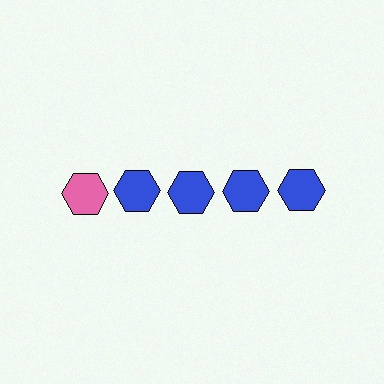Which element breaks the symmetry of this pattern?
The pink hexagon in the top row, leftmost column breaks the symmetry. All other shapes are blue hexagons.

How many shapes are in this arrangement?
There are 5 shapes arranged in a grid pattern.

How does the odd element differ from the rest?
It has a different color: pink instead of blue.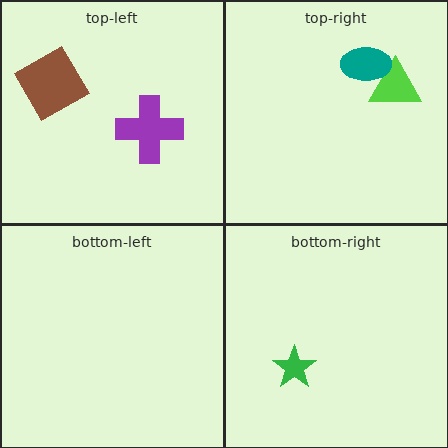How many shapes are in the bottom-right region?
1.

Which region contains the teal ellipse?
The top-right region.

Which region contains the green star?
The bottom-right region.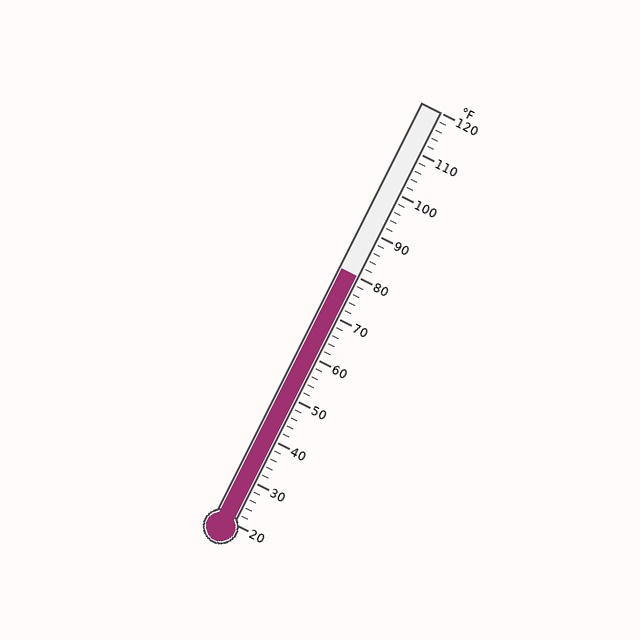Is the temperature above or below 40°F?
The temperature is above 40°F.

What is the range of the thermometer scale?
The thermometer scale ranges from 20°F to 120°F.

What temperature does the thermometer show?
The thermometer shows approximately 80°F.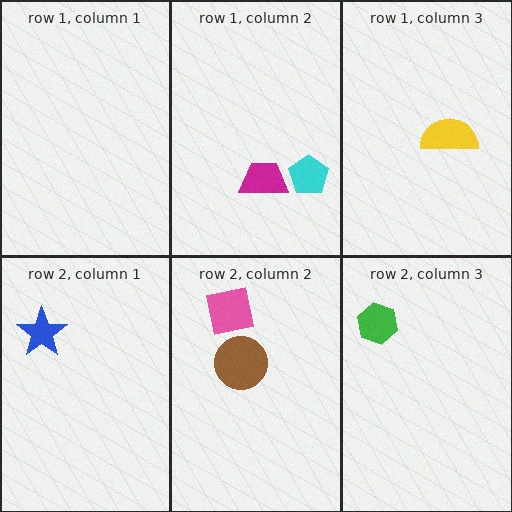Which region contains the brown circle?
The row 2, column 2 region.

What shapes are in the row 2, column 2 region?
The brown circle, the pink square.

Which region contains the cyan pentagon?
The row 1, column 2 region.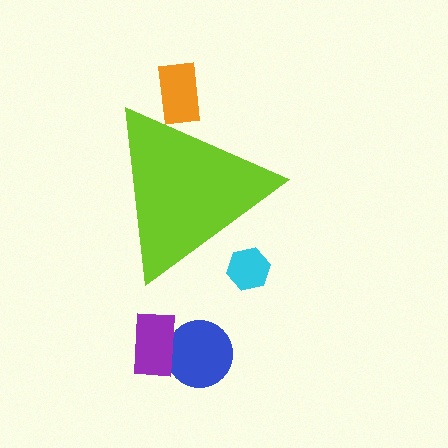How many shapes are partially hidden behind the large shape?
2 shapes are partially hidden.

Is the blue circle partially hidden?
No, the blue circle is fully visible.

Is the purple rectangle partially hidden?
No, the purple rectangle is fully visible.